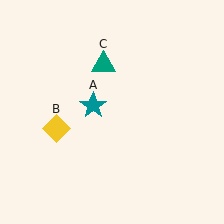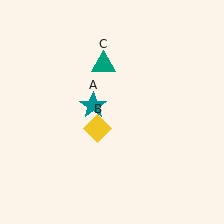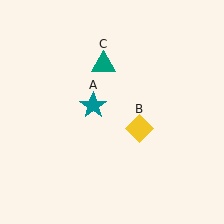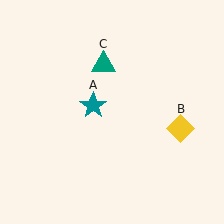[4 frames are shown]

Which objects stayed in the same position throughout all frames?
Teal star (object A) and teal triangle (object C) remained stationary.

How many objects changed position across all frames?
1 object changed position: yellow diamond (object B).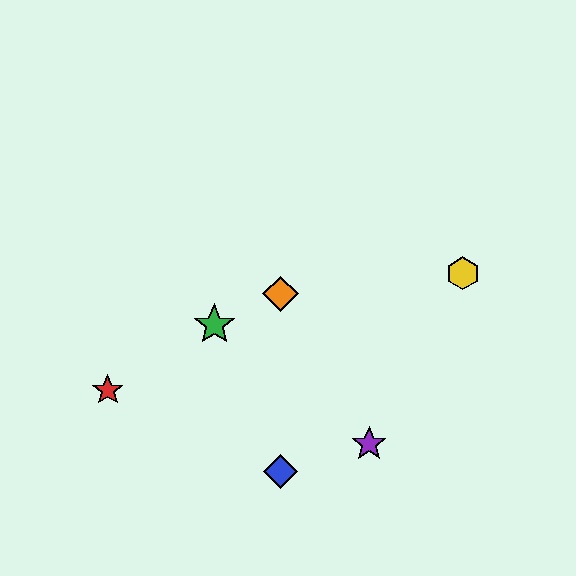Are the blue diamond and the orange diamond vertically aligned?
Yes, both are at x≈280.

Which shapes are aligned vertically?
The blue diamond, the orange diamond are aligned vertically.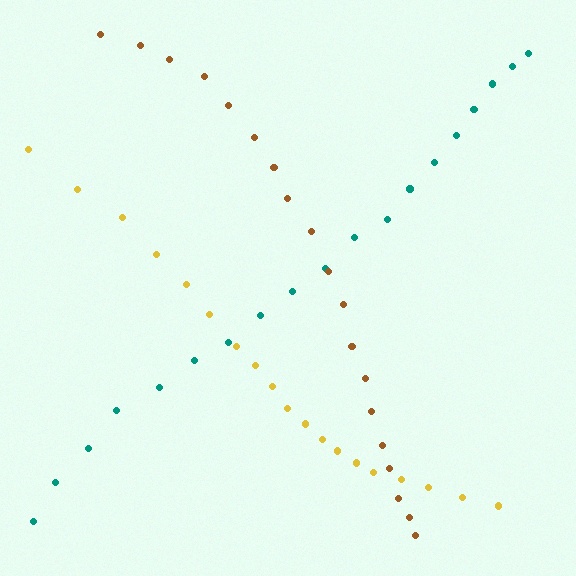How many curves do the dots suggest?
There are 3 distinct paths.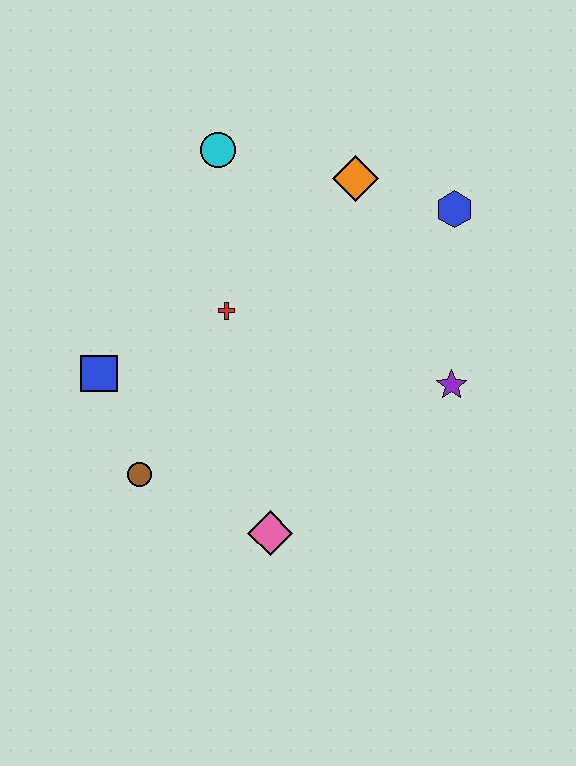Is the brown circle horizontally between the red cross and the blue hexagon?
No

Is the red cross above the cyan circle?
No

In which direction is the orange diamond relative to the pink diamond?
The orange diamond is above the pink diamond.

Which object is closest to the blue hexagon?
The orange diamond is closest to the blue hexagon.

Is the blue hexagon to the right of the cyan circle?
Yes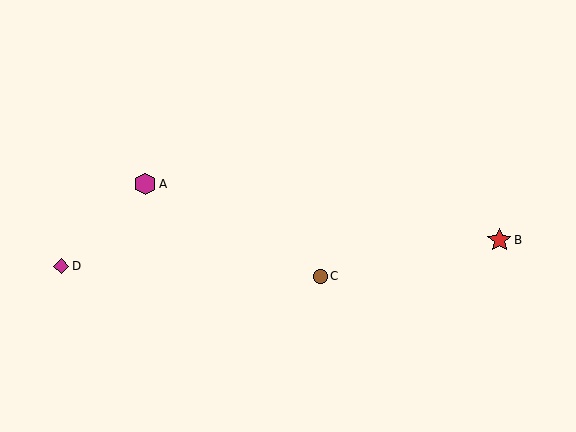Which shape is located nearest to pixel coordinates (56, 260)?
The magenta diamond (labeled D) at (61, 266) is nearest to that location.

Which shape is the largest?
The red star (labeled B) is the largest.